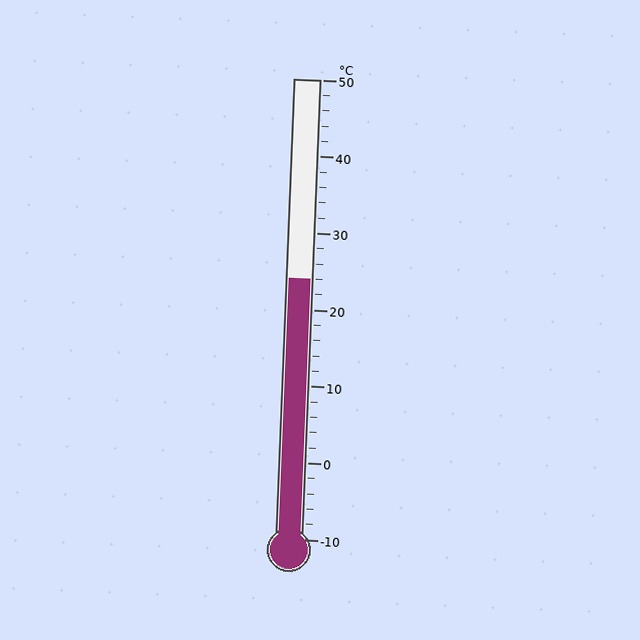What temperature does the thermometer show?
The thermometer shows approximately 24°C.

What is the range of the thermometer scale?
The thermometer scale ranges from -10°C to 50°C.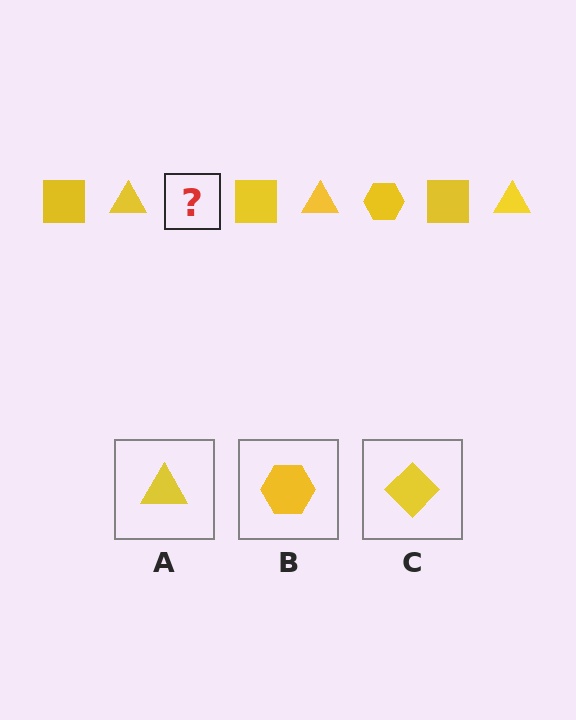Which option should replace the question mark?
Option B.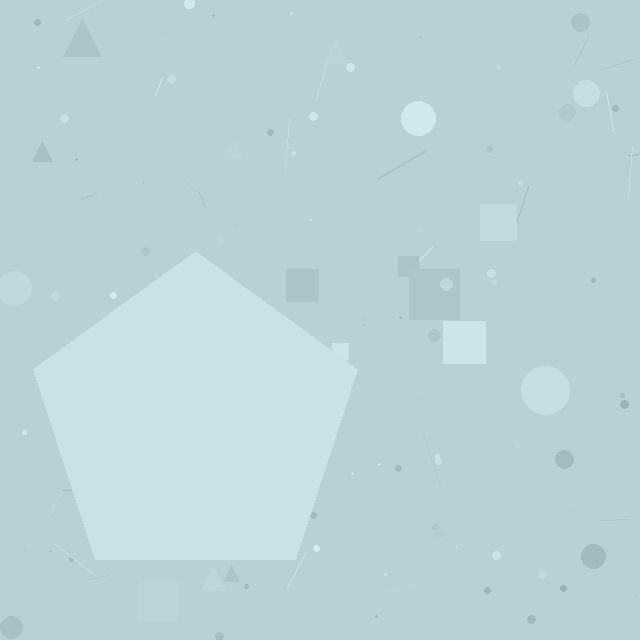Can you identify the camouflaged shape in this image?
The camouflaged shape is a pentagon.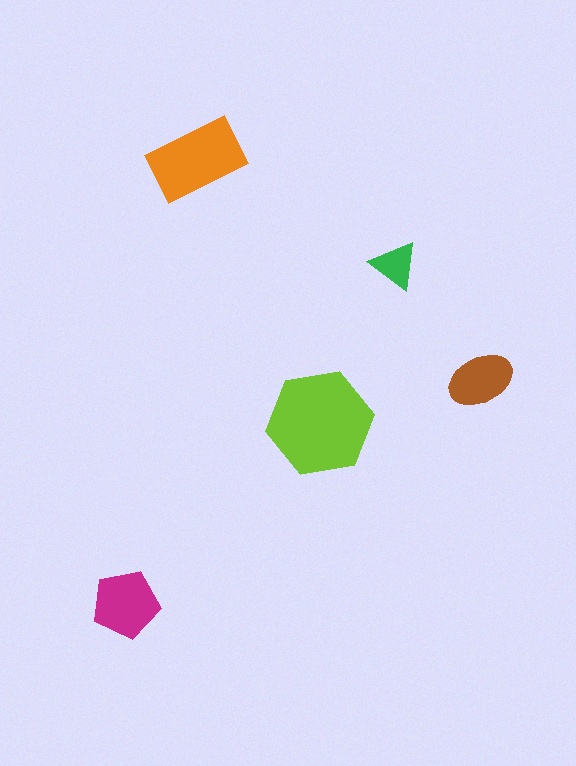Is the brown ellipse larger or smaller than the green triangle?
Larger.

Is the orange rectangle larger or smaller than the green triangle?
Larger.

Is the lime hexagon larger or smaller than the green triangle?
Larger.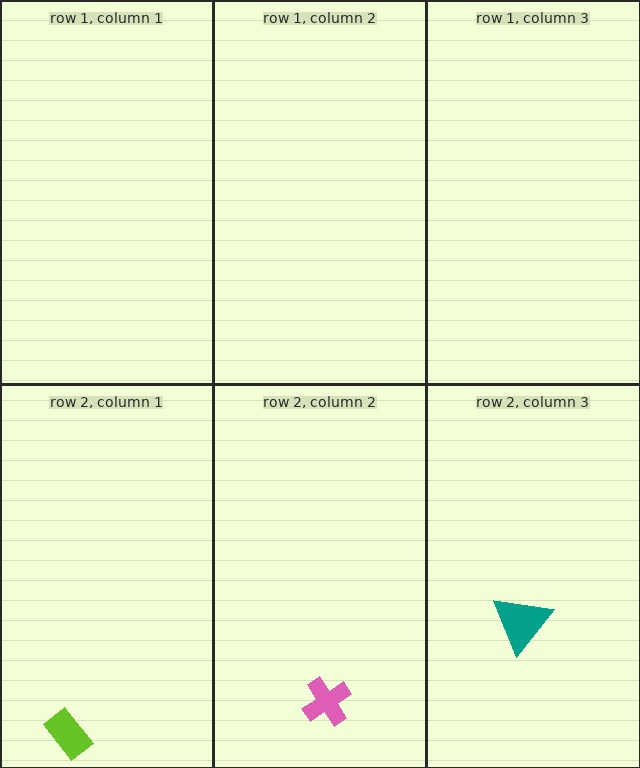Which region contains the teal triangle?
The row 2, column 3 region.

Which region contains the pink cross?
The row 2, column 2 region.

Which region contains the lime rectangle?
The row 2, column 1 region.